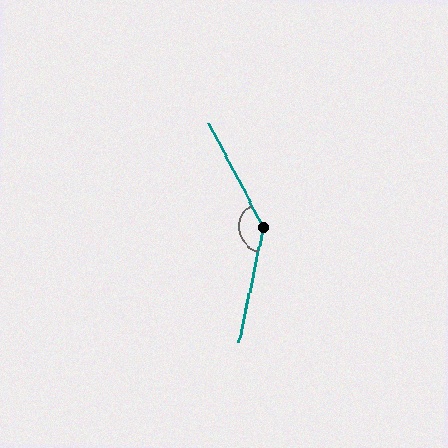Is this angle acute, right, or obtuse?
It is obtuse.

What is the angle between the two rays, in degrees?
Approximately 140 degrees.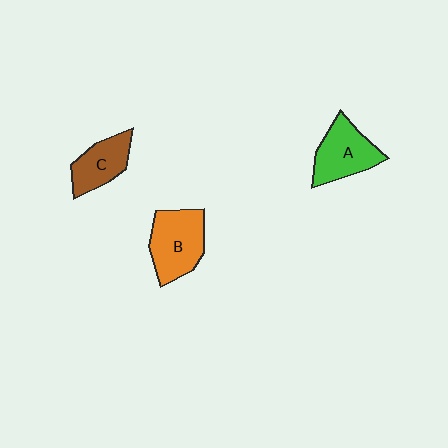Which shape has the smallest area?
Shape C (brown).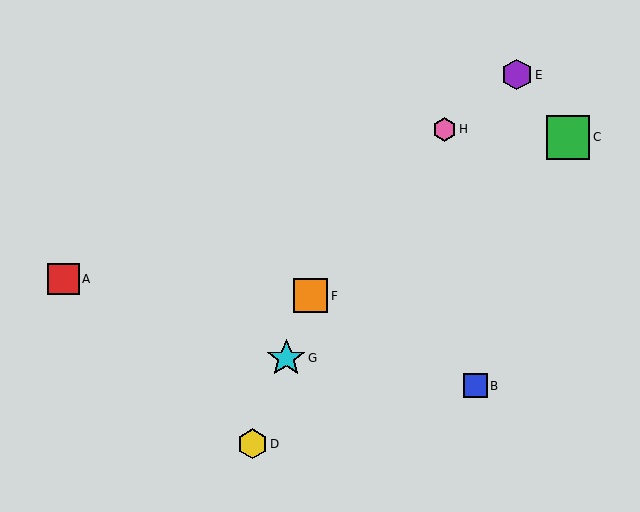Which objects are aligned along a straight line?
Objects D, F, G are aligned along a straight line.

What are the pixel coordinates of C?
Object C is at (568, 137).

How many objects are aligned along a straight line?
3 objects (D, F, G) are aligned along a straight line.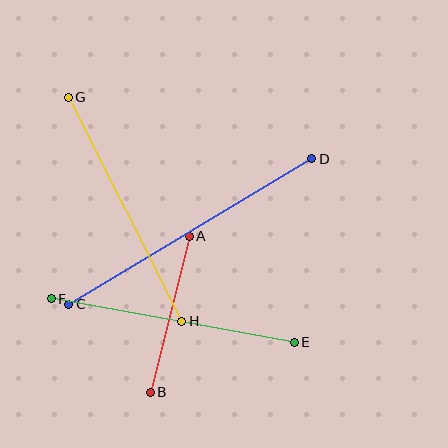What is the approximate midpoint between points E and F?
The midpoint is at approximately (173, 321) pixels.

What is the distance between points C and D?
The distance is approximately 283 pixels.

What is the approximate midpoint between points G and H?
The midpoint is at approximately (125, 209) pixels.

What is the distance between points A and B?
The distance is approximately 161 pixels.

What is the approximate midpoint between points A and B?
The midpoint is at approximately (170, 314) pixels.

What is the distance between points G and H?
The distance is approximately 251 pixels.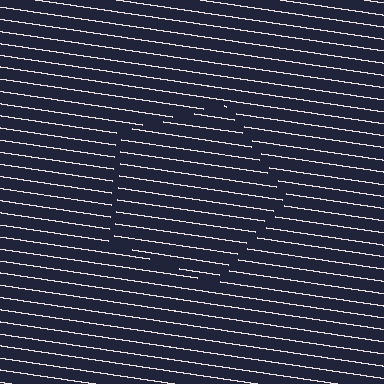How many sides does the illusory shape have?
5 sides — the line-ends trace a pentagon.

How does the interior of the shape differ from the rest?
The interior of the shape contains the same grating, shifted by half a period — the contour is defined by the phase discontinuity where line-ends from the inner and outer gratings abut.